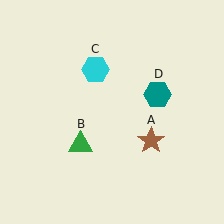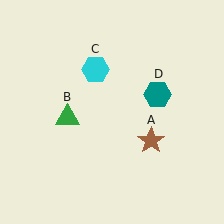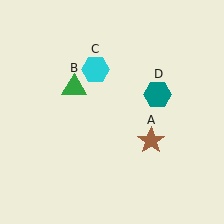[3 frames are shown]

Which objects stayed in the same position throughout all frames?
Brown star (object A) and cyan hexagon (object C) and teal hexagon (object D) remained stationary.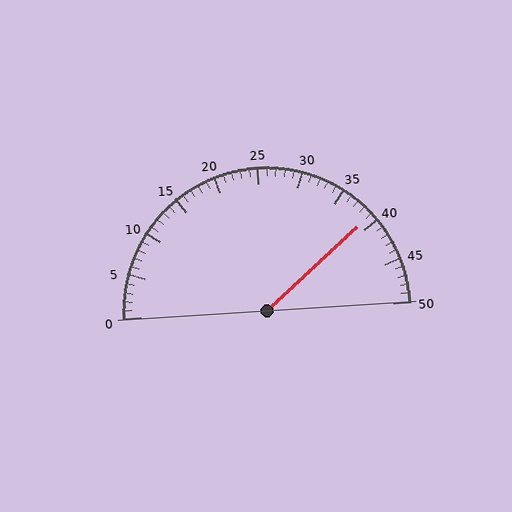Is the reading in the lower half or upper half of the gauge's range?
The reading is in the upper half of the range (0 to 50).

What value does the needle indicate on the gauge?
The needle indicates approximately 39.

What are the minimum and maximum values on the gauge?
The gauge ranges from 0 to 50.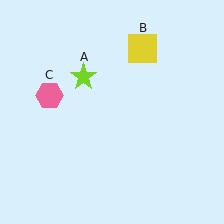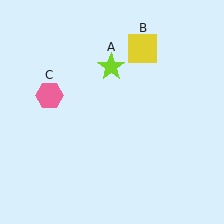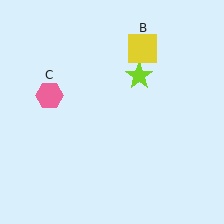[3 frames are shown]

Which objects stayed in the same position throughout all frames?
Yellow square (object B) and pink hexagon (object C) remained stationary.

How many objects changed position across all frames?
1 object changed position: lime star (object A).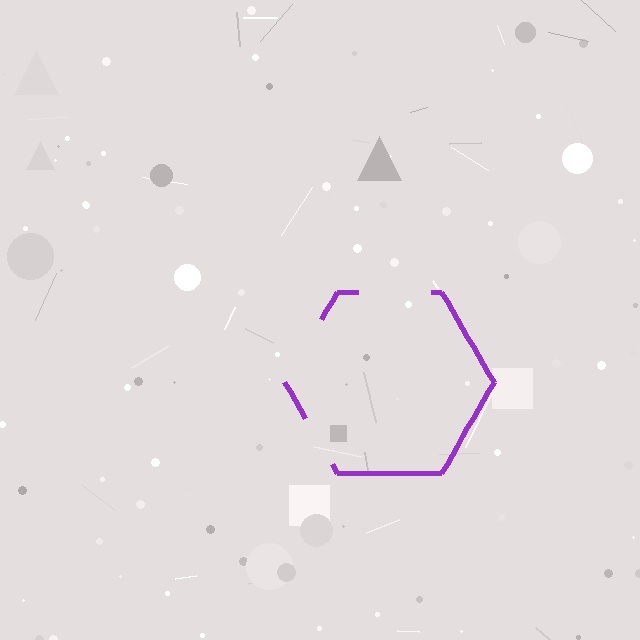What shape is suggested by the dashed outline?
The dashed outline suggests a hexagon.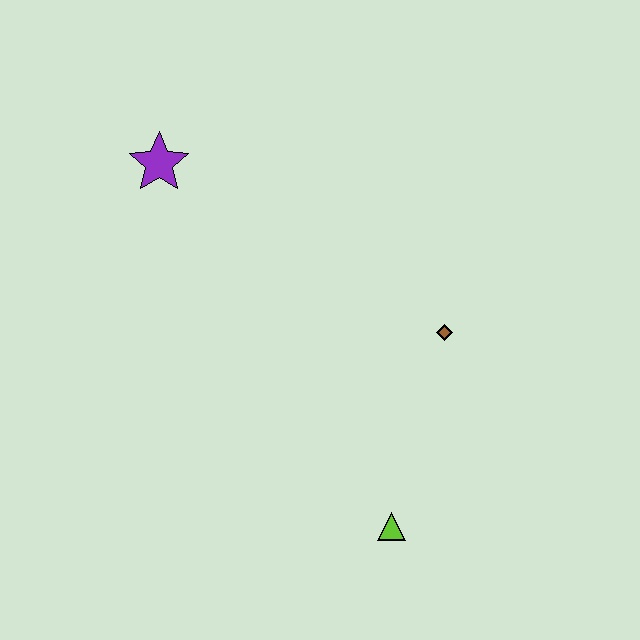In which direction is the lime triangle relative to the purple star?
The lime triangle is below the purple star.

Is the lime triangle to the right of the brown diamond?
No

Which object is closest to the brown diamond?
The lime triangle is closest to the brown diamond.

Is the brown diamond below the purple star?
Yes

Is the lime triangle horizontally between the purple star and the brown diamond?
Yes